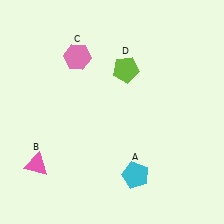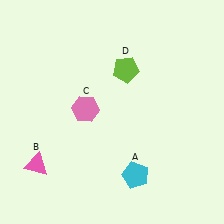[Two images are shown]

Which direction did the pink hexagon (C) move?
The pink hexagon (C) moved down.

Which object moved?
The pink hexagon (C) moved down.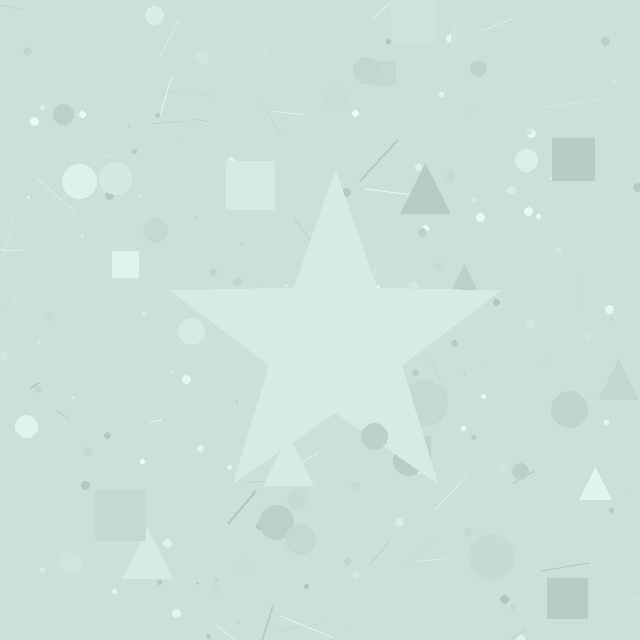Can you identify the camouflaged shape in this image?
The camouflaged shape is a star.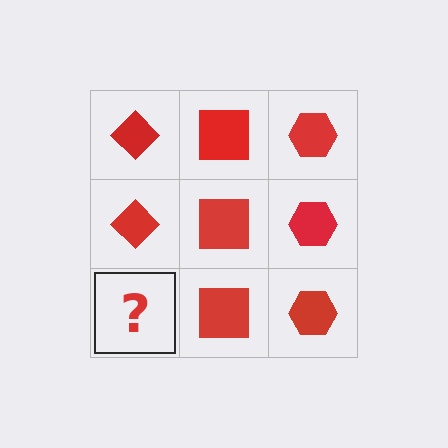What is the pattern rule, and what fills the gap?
The rule is that each column has a consistent shape. The gap should be filled with a red diamond.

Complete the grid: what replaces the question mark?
The question mark should be replaced with a red diamond.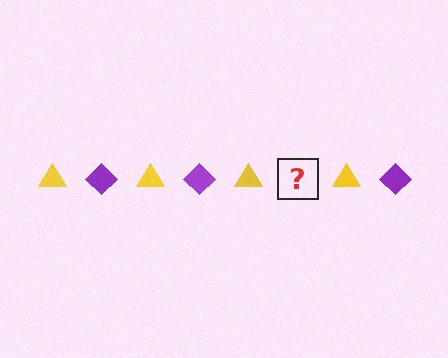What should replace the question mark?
The question mark should be replaced with a purple diamond.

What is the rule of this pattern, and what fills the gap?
The rule is that the pattern alternates between yellow triangle and purple diamond. The gap should be filled with a purple diamond.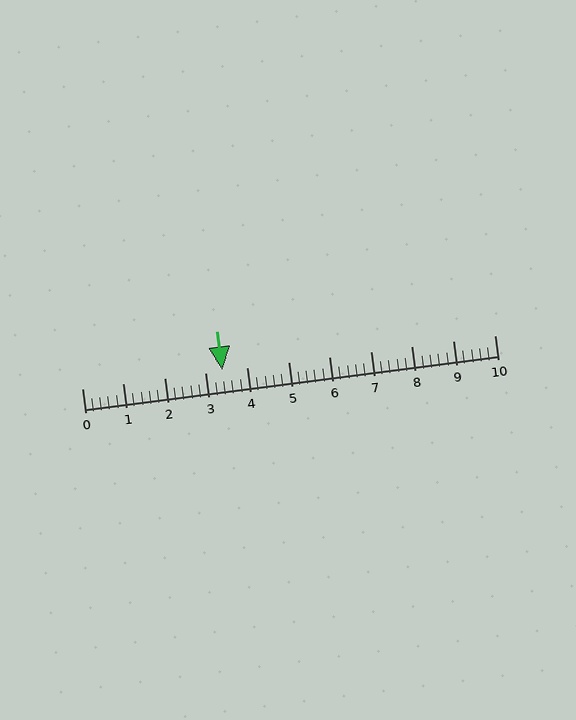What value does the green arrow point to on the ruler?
The green arrow points to approximately 3.4.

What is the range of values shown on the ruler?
The ruler shows values from 0 to 10.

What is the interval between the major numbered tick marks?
The major tick marks are spaced 1 units apart.